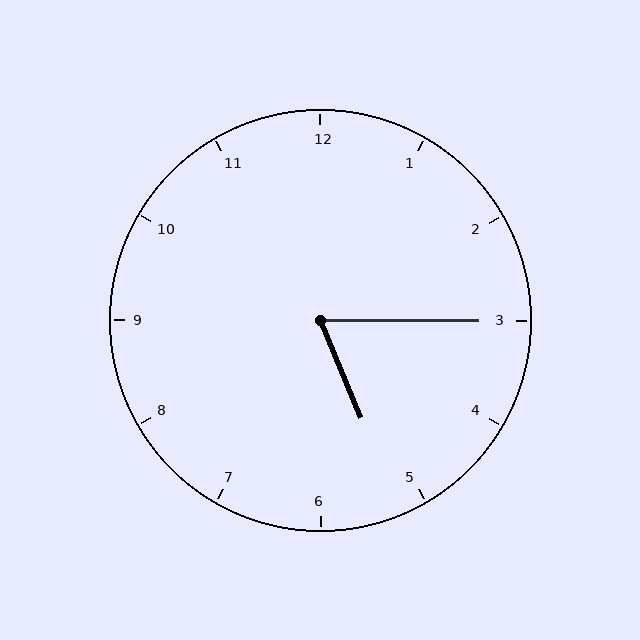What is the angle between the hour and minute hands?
Approximately 68 degrees.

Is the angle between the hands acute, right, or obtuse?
It is acute.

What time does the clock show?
5:15.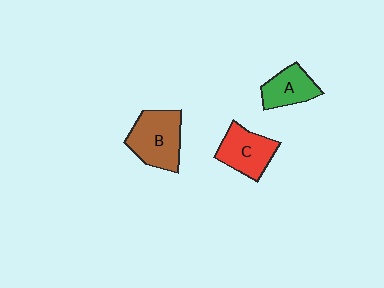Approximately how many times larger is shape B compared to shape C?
Approximately 1.2 times.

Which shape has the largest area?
Shape B (brown).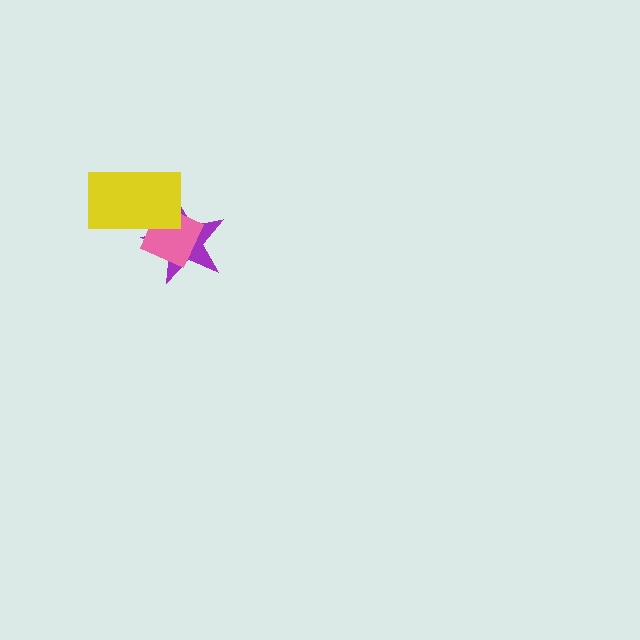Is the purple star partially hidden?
Yes, it is partially covered by another shape.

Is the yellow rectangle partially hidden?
No, no other shape covers it.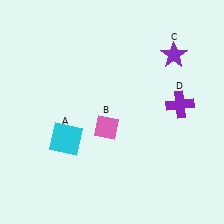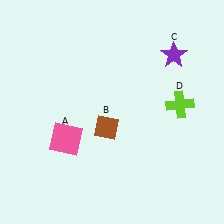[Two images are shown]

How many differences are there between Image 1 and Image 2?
There are 3 differences between the two images.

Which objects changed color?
A changed from cyan to pink. B changed from pink to brown. D changed from purple to lime.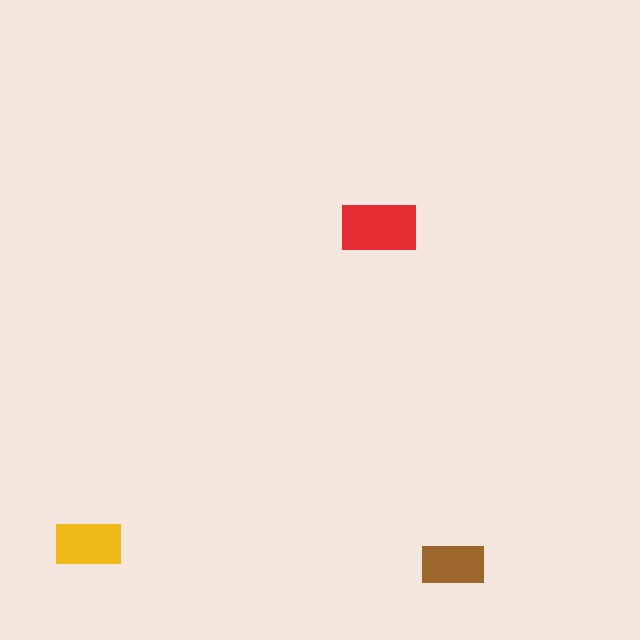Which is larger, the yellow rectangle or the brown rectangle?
The yellow one.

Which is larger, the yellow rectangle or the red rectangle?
The red one.